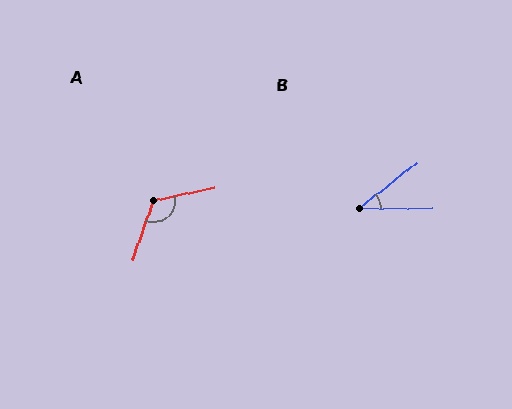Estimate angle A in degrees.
Approximately 121 degrees.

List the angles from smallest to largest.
B (38°), A (121°).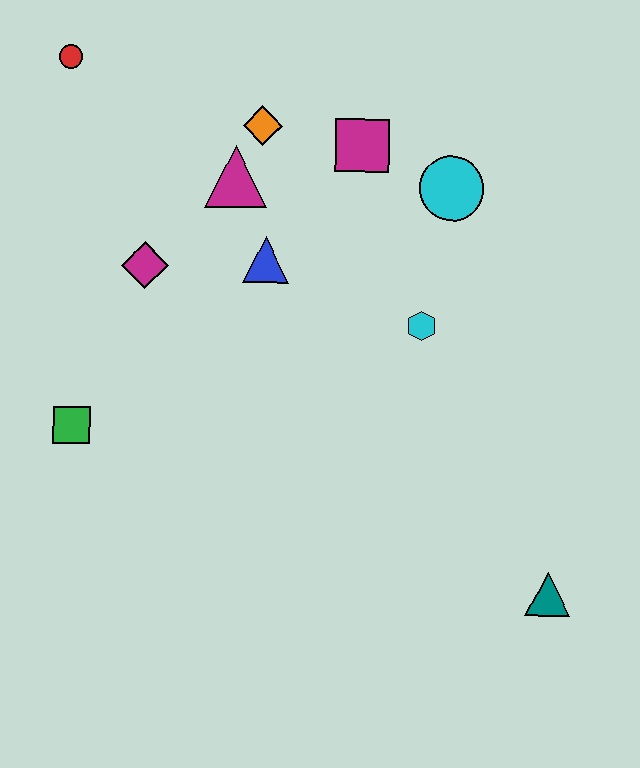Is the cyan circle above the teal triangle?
Yes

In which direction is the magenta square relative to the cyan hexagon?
The magenta square is above the cyan hexagon.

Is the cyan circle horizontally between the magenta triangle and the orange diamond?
No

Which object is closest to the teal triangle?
The cyan hexagon is closest to the teal triangle.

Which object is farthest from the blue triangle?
The teal triangle is farthest from the blue triangle.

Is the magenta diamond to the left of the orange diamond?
Yes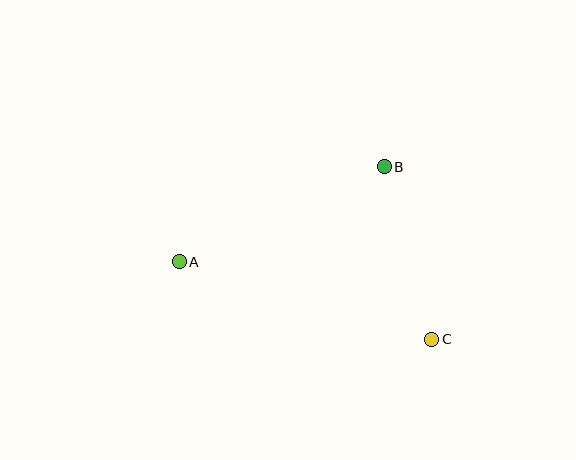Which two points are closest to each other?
Points B and C are closest to each other.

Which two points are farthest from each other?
Points A and C are farthest from each other.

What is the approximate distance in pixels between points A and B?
The distance between A and B is approximately 226 pixels.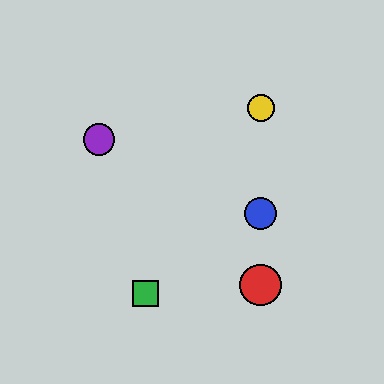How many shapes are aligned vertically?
3 shapes (the red circle, the blue circle, the yellow circle) are aligned vertically.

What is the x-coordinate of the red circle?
The red circle is at x≈261.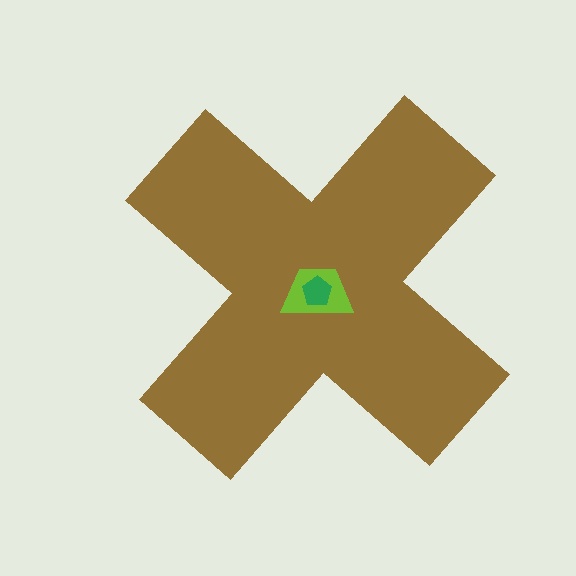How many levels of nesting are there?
3.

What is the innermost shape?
The green pentagon.